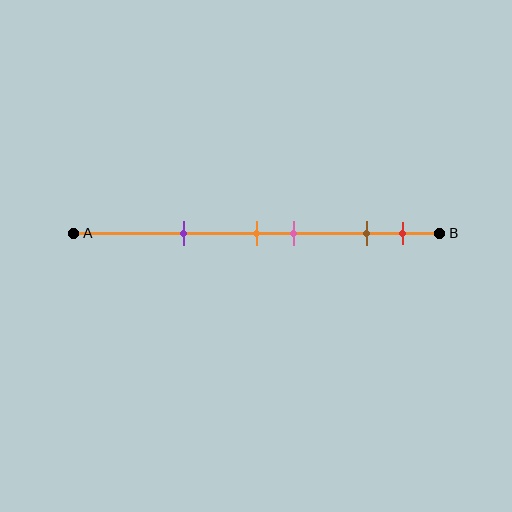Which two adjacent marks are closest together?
The orange and pink marks are the closest adjacent pair.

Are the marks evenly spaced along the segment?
No, the marks are not evenly spaced.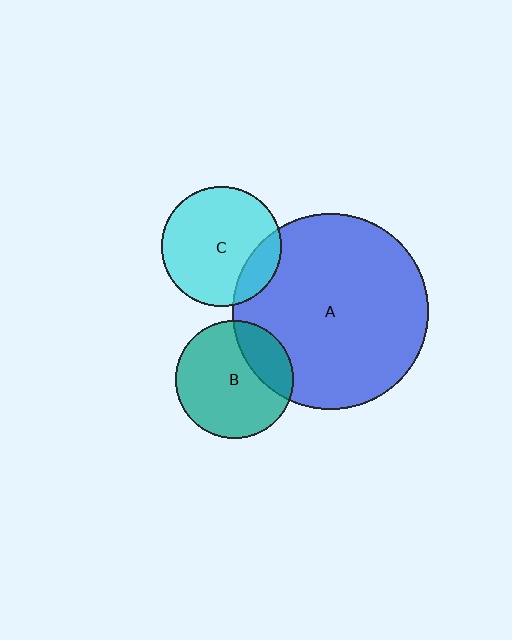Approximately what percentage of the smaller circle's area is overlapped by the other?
Approximately 15%.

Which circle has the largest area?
Circle A (blue).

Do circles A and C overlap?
Yes.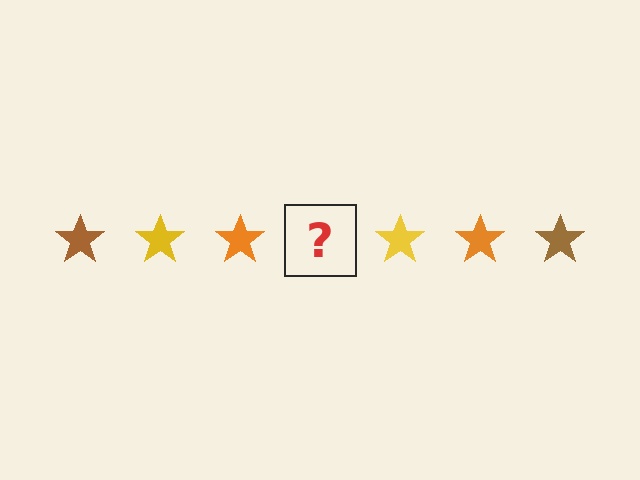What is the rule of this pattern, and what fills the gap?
The rule is that the pattern cycles through brown, yellow, orange stars. The gap should be filled with a brown star.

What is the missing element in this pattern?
The missing element is a brown star.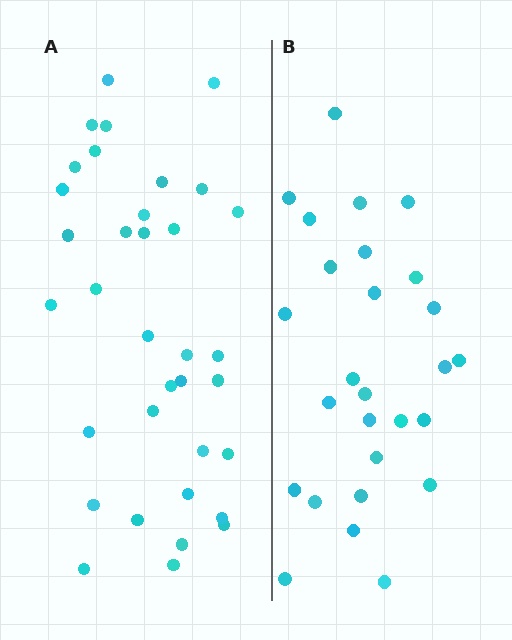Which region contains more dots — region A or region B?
Region A (the left region) has more dots.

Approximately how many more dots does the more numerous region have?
Region A has roughly 8 or so more dots than region B.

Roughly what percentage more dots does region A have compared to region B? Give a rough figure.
About 30% more.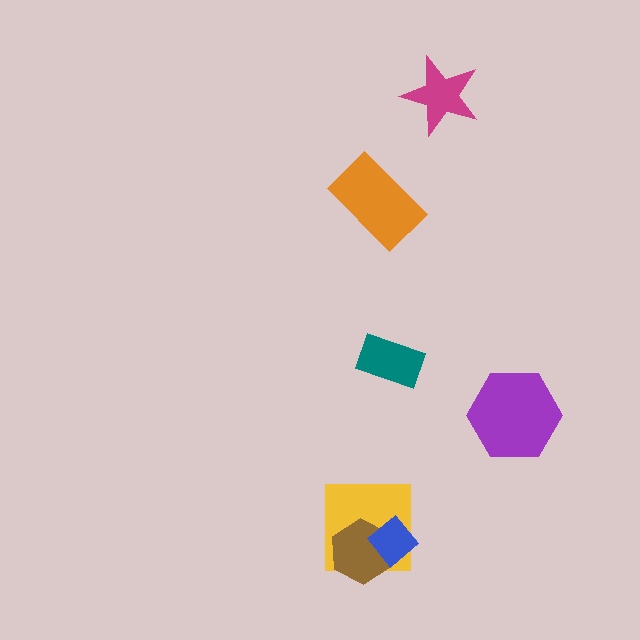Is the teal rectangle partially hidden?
No, no other shape covers it.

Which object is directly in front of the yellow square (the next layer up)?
The brown hexagon is directly in front of the yellow square.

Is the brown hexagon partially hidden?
Yes, it is partially covered by another shape.